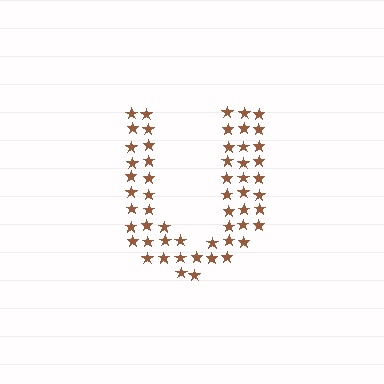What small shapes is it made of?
It is made of small stars.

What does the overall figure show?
The overall figure shows the letter U.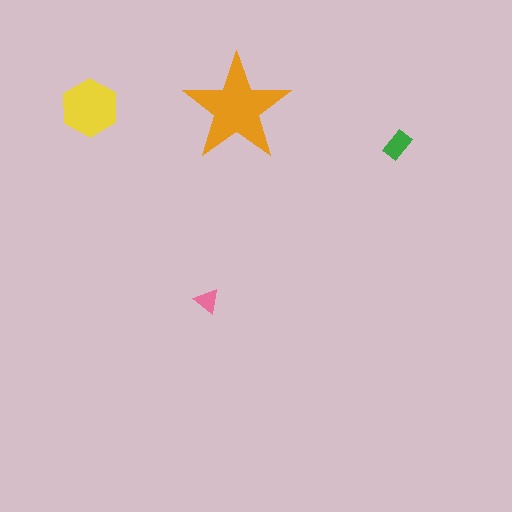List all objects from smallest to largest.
The pink triangle, the green rectangle, the yellow hexagon, the orange star.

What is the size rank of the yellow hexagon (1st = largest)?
2nd.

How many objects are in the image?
There are 4 objects in the image.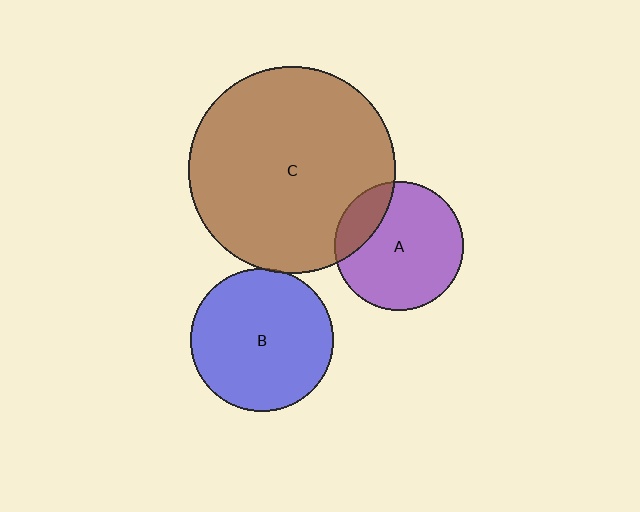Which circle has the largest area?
Circle C (brown).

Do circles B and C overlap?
Yes.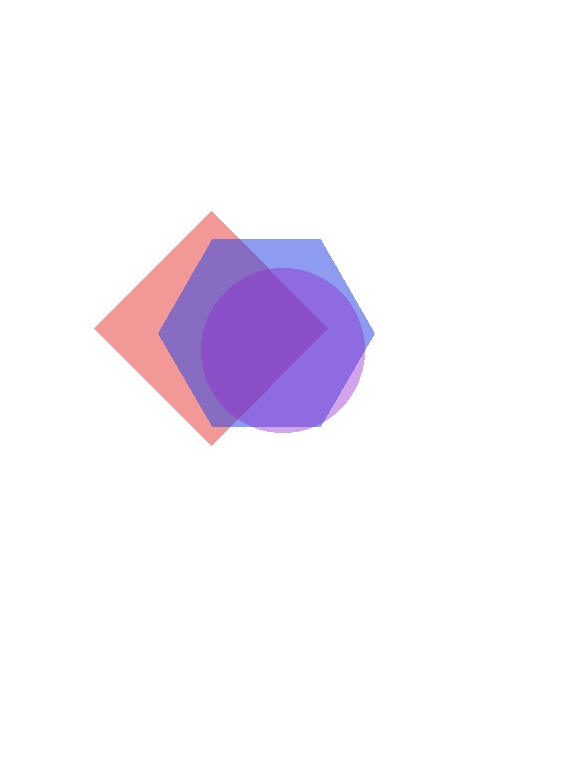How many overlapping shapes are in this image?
There are 3 overlapping shapes in the image.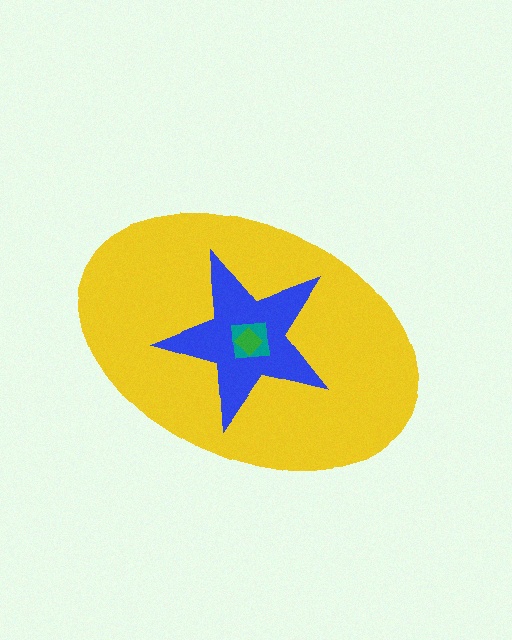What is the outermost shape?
The yellow ellipse.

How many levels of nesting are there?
4.